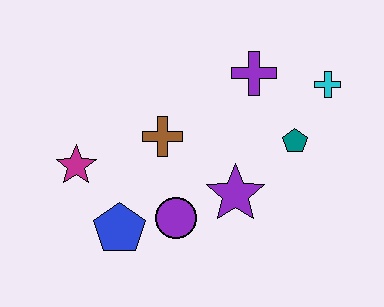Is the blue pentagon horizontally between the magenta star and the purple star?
Yes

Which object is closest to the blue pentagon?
The purple circle is closest to the blue pentagon.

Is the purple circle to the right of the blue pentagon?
Yes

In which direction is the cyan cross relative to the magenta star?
The cyan cross is to the right of the magenta star.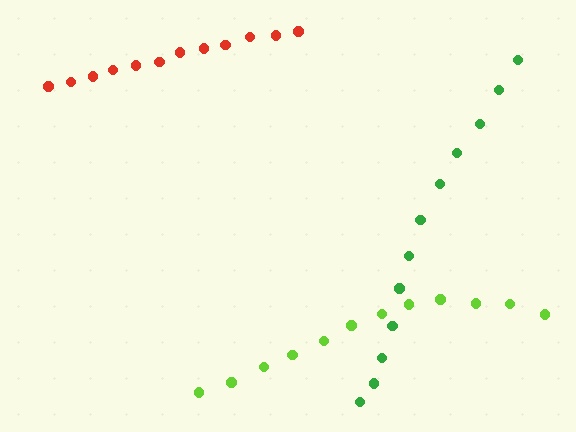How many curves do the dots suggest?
There are 3 distinct paths.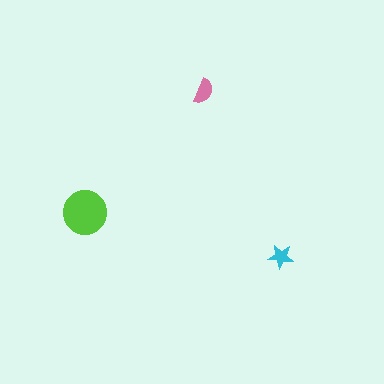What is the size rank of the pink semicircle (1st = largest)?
2nd.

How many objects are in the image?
There are 3 objects in the image.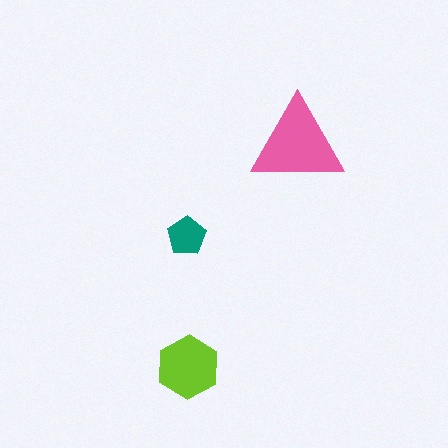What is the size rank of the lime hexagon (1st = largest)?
2nd.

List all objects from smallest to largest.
The teal pentagon, the lime hexagon, the pink triangle.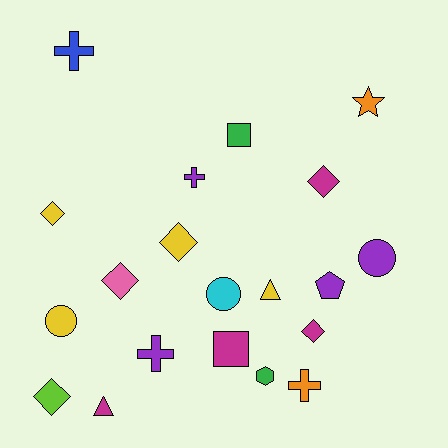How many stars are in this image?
There is 1 star.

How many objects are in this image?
There are 20 objects.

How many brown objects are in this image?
There are no brown objects.